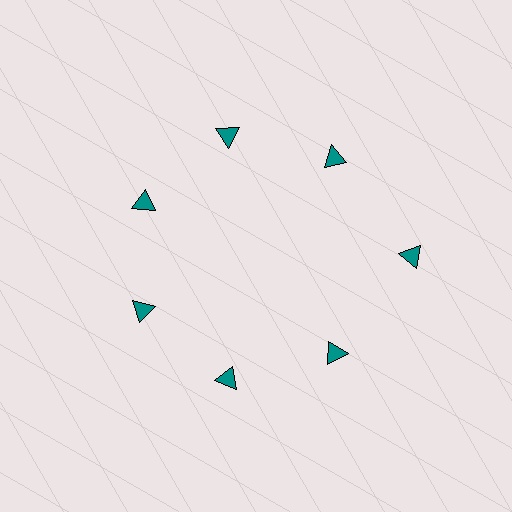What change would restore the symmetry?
The symmetry would be restored by moving it inward, back onto the ring so that all 7 triangles sit at equal angles and equal distance from the center.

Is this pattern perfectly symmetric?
No. The 7 teal triangles are arranged in a ring, but one element near the 3 o'clock position is pushed outward from the center, breaking the 7-fold rotational symmetry.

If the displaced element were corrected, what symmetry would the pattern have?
It would have 7-fold rotational symmetry — the pattern would map onto itself every 51 degrees.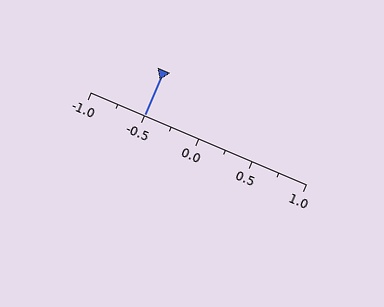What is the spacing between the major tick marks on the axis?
The major ticks are spaced 0.5 apart.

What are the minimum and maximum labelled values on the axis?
The axis runs from -1.0 to 1.0.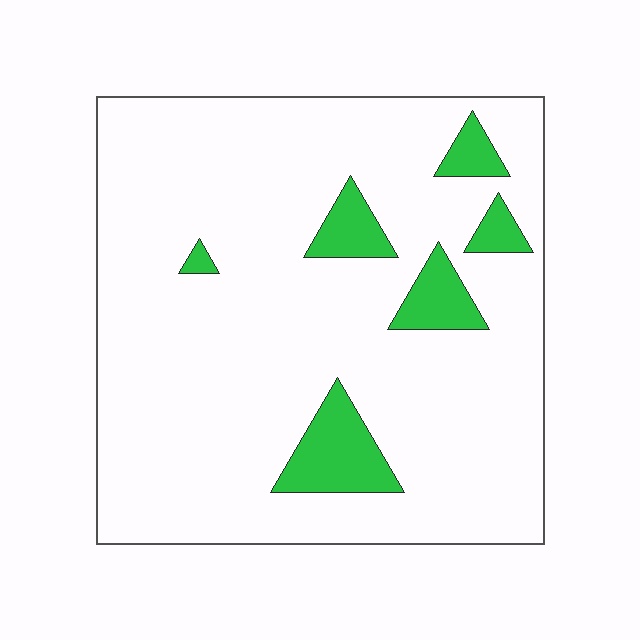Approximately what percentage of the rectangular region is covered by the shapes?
Approximately 10%.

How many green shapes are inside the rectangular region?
6.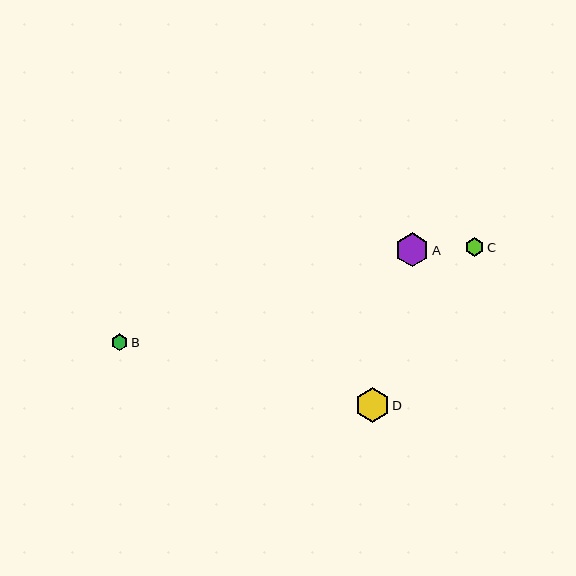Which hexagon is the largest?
Hexagon D is the largest with a size of approximately 34 pixels.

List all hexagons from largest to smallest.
From largest to smallest: D, A, C, B.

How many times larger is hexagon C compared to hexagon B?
Hexagon C is approximately 1.2 times the size of hexagon B.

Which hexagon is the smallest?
Hexagon B is the smallest with a size of approximately 16 pixels.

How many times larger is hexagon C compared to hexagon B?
Hexagon C is approximately 1.2 times the size of hexagon B.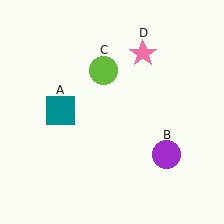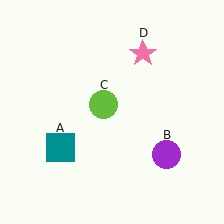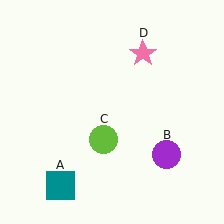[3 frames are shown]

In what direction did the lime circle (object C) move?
The lime circle (object C) moved down.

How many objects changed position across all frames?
2 objects changed position: teal square (object A), lime circle (object C).